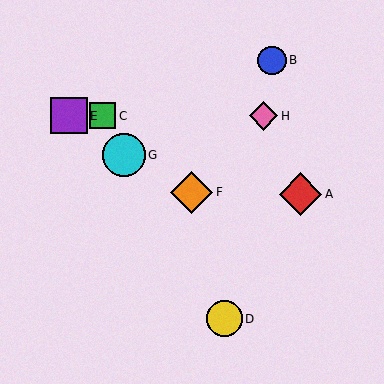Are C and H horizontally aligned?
Yes, both are at y≈116.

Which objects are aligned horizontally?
Objects C, E, H are aligned horizontally.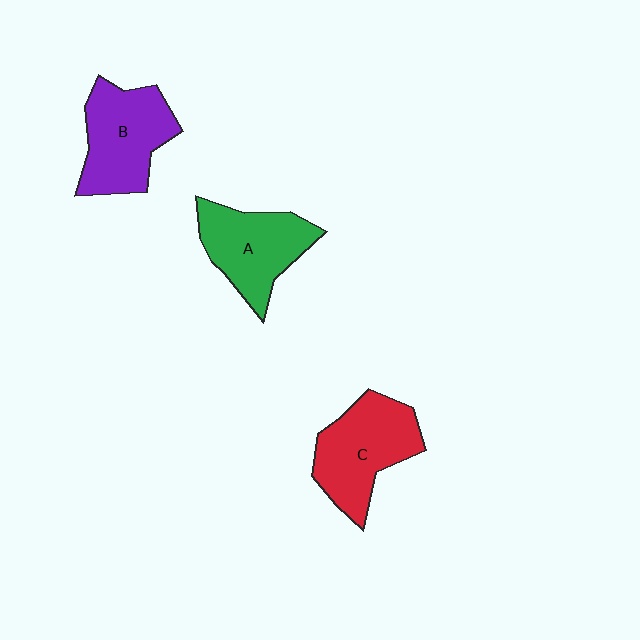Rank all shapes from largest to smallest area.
From largest to smallest: C (red), B (purple), A (green).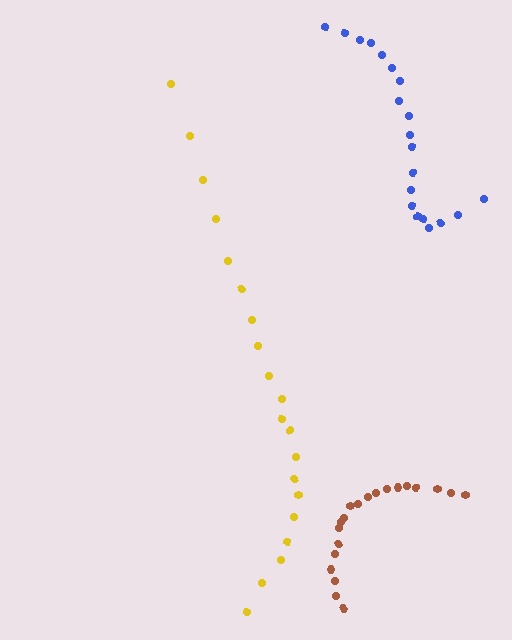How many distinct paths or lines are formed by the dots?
There are 3 distinct paths.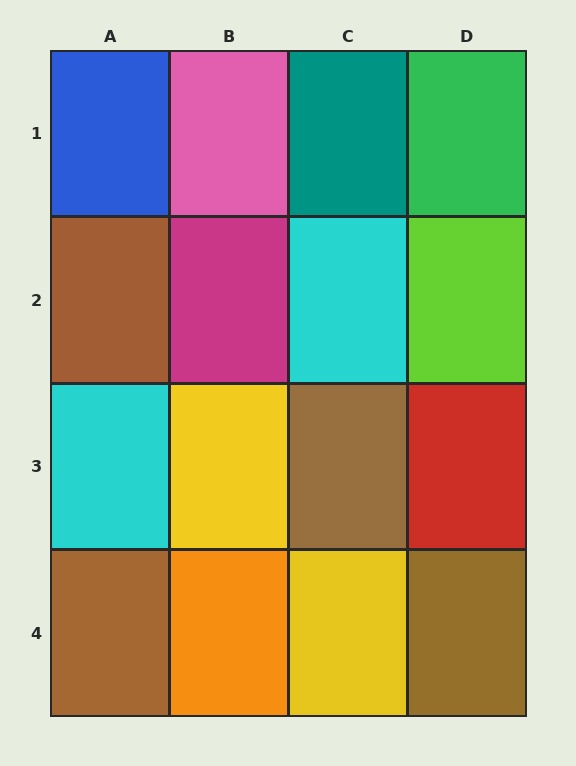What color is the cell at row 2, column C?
Cyan.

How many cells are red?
1 cell is red.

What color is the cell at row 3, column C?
Brown.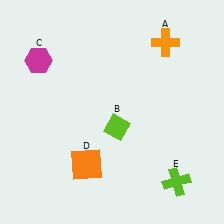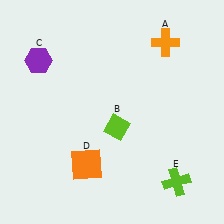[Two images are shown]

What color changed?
The hexagon (C) changed from magenta in Image 1 to purple in Image 2.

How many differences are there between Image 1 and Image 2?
There is 1 difference between the two images.